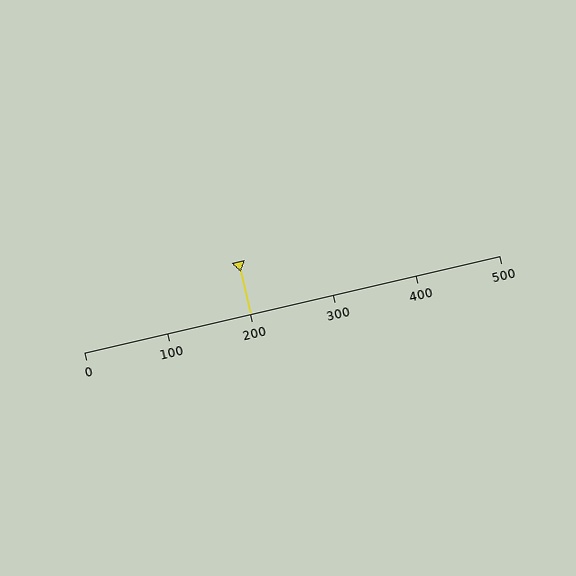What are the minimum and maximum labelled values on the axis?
The axis runs from 0 to 500.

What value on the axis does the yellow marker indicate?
The marker indicates approximately 200.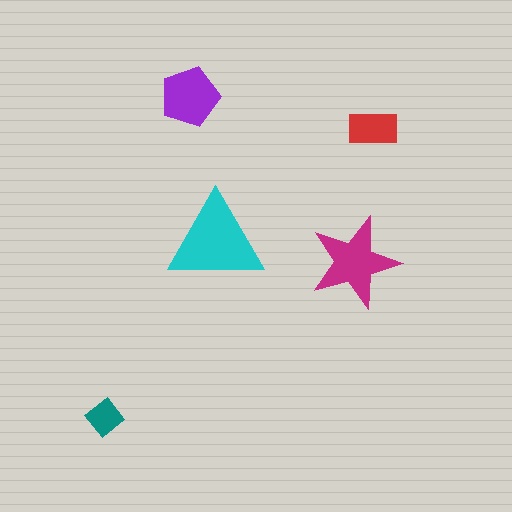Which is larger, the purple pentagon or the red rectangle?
The purple pentagon.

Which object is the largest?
The cyan triangle.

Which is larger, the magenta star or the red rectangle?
The magenta star.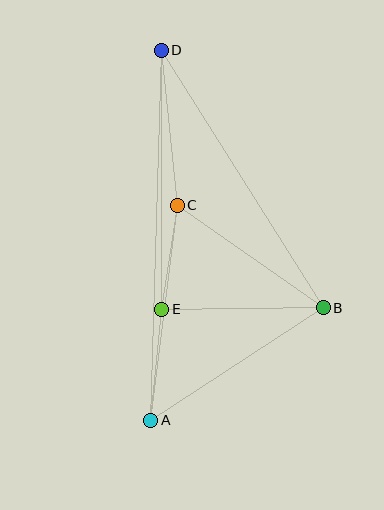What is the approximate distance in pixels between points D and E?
The distance between D and E is approximately 259 pixels.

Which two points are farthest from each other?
Points A and D are farthest from each other.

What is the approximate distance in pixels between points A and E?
The distance between A and E is approximately 112 pixels.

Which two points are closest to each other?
Points C and E are closest to each other.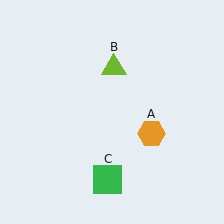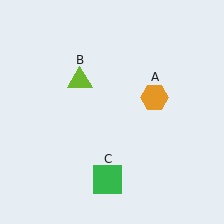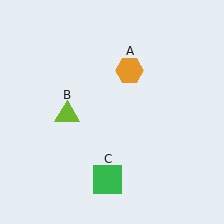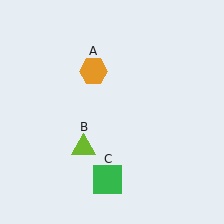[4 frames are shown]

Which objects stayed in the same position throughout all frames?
Green square (object C) remained stationary.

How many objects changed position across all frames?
2 objects changed position: orange hexagon (object A), lime triangle (object B).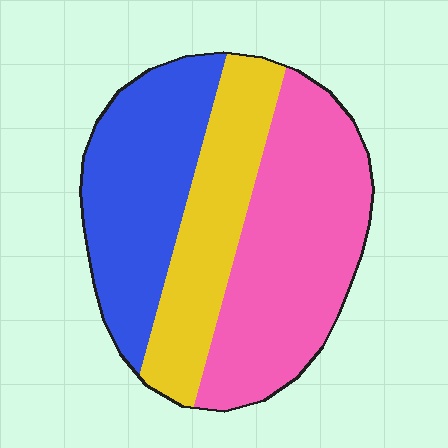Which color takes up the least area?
Yellow, at roughly 25%.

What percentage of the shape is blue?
Blue takes up about one third (1/3) of the shape.